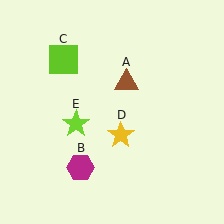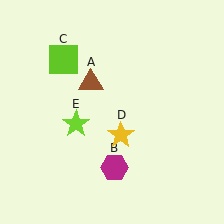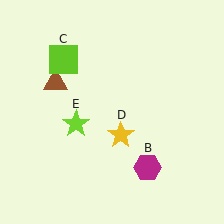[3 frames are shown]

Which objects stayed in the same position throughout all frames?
Lime square (object C) and yellow star (object D) and lime star (object E) remained stationary.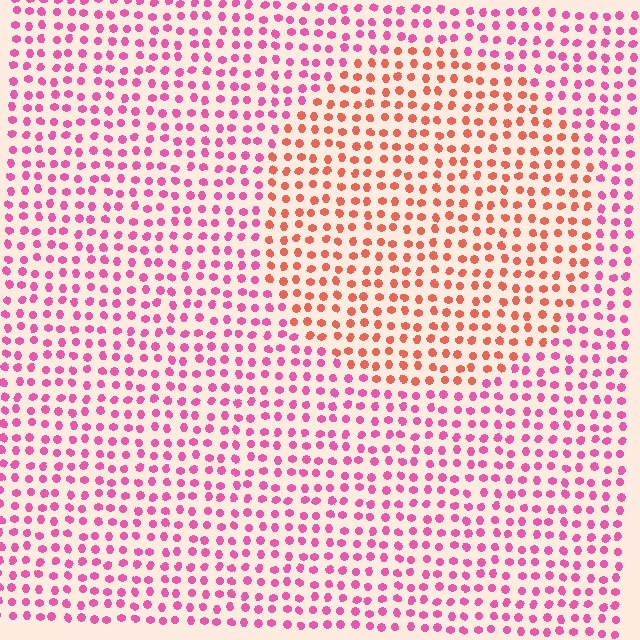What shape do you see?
I see a circle.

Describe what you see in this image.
The image is filled with small pink elements in a uniform arrangement. A circle-shaped region is visible where the elements are tinted to a slightly different hue, forming a subtle color boundary.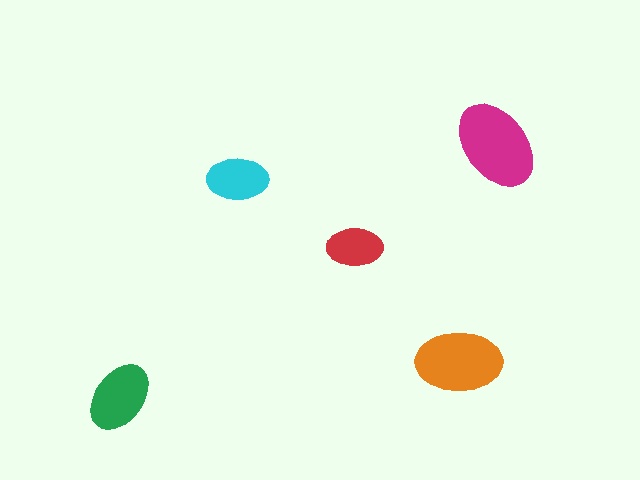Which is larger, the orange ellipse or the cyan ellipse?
The orange one.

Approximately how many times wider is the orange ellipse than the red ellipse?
About 1.5 times wider.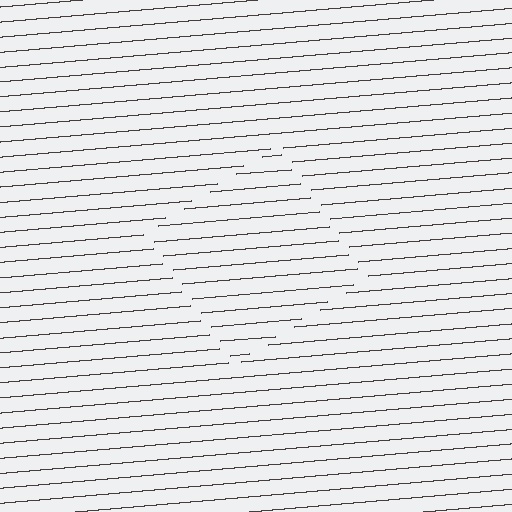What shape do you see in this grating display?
An illusory square. The interior of the shape contains the same grating, shifted by half a period — the contour is defined by the phase discontinuity where line-ends from the inner and outer gratings abut.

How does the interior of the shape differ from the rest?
The interior of the shape contains the same grating, shifted by half a period — the contour is defined by the phase discontinuity where line-ends from the inner and outer gratings abut.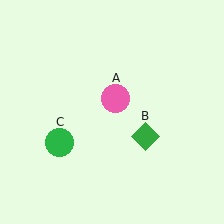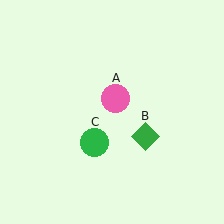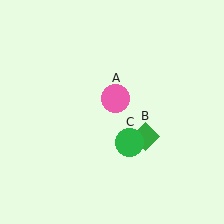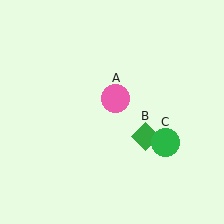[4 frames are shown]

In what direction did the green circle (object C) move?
The green circle (object C) moved right.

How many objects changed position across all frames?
1 object changed position: green circle (object C).